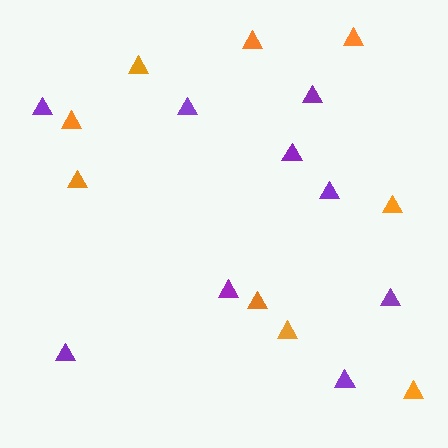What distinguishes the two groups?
There are 2 groups: one group of orange triangles (9) and one group of purple triangles (9).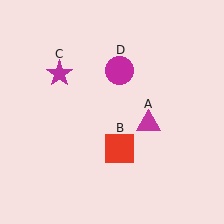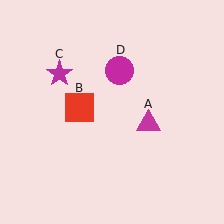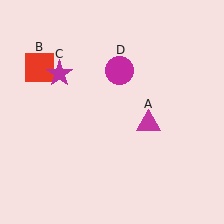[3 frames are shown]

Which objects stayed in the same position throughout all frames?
Magenta triangle (object A) and magenta star (object C) and magenta circle (object D) remained stationary.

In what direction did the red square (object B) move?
The red square (object B) moved up and to the left.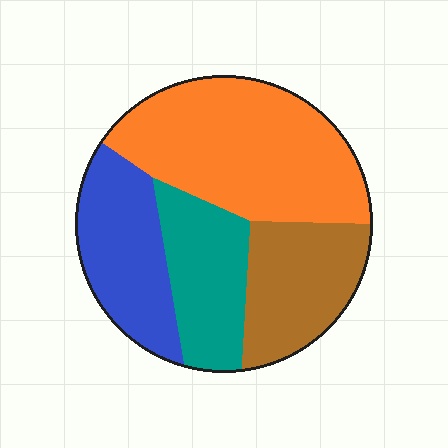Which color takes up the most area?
Orange, at roughly 40%.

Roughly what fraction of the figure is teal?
Teal takes up less than a quarter of the figure.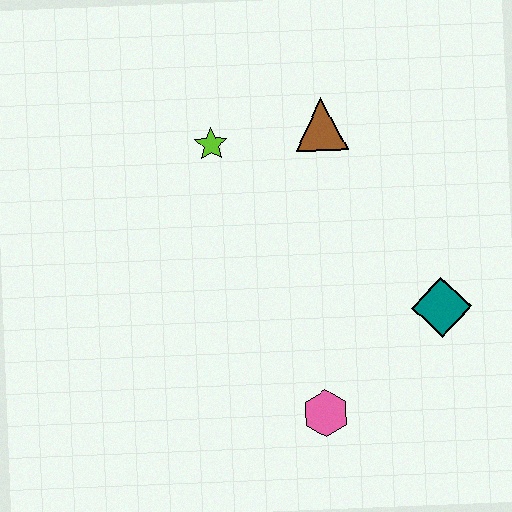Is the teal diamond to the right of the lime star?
Yes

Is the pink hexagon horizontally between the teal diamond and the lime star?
Yes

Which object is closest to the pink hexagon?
The teal diamond is closest to the pink hexagon.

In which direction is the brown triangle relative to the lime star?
The brown triangle is to the right of the lime star.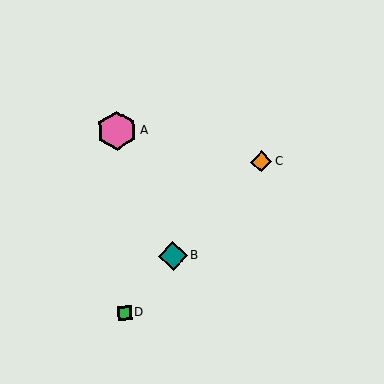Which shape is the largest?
The pink hexagon (labeled A) is the largest.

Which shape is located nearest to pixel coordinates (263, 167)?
The orange diamond (labeled C) at (261, 162) is nearest to that location.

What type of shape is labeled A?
Shape A is a pink hexagon.